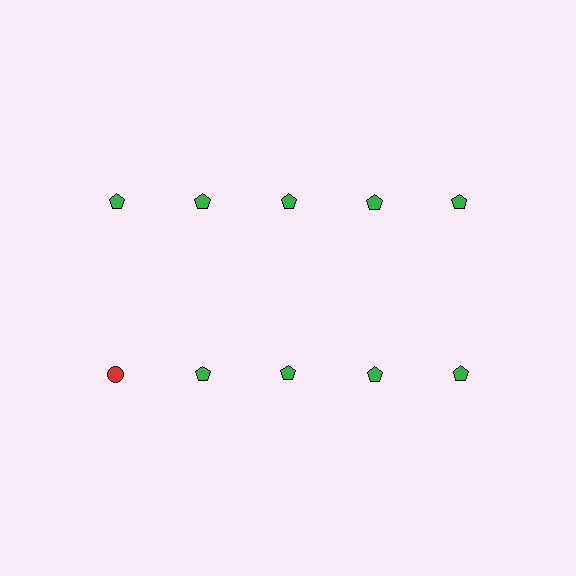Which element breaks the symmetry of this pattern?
The red circle in the second row, leftmost column breaks the symmetry. All other shapes are green pentagons.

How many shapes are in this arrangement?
There are 10 shapes arranged in a grid pattern.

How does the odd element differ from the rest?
It differs in both color (red instead of green) and shape (circle instead of pentagon).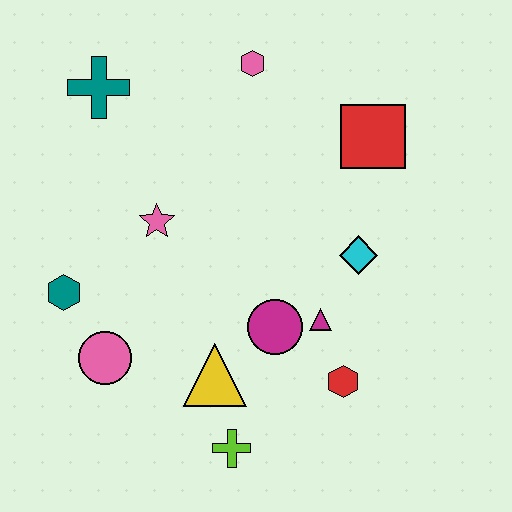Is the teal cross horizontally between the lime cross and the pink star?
No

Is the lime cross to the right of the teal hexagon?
Yes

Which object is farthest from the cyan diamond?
The teal cross is farthest from the cyan diamond.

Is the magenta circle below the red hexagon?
No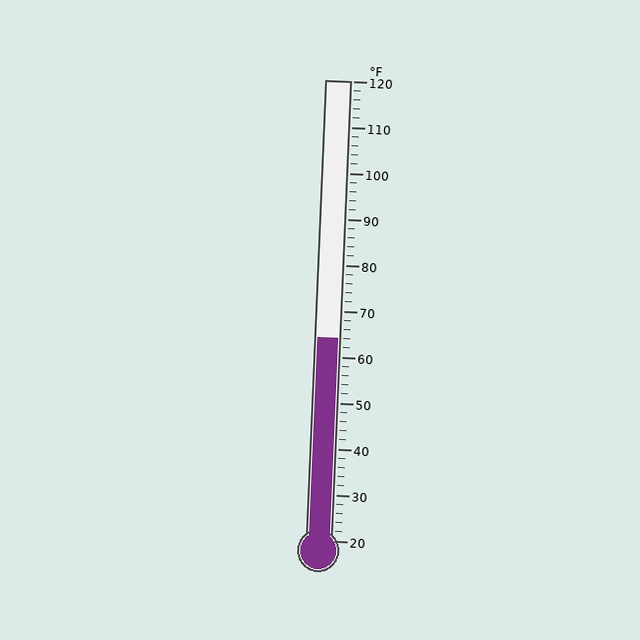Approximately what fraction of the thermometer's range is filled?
The thermometer is filled to approximately 45% of its range.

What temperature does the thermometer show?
The thermometer shows approximately 64°F.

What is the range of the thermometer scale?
The thermometer scale ranges from 20°F to 120°F.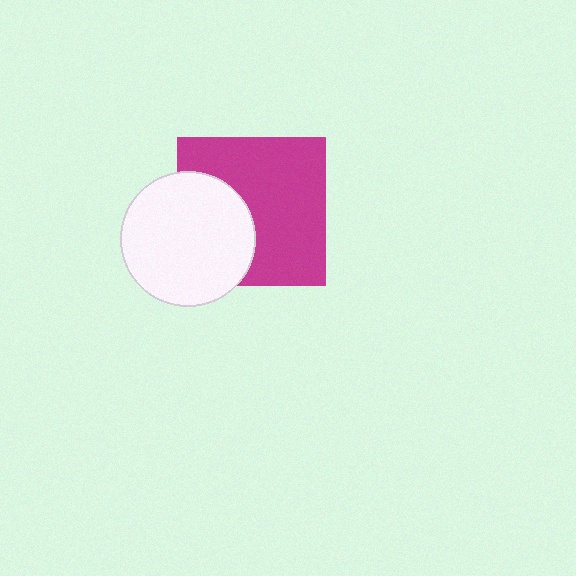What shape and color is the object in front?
The object in front is a white circle.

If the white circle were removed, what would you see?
You would see the complete magenta square.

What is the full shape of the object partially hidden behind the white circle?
The partially hidden object is a magenta square.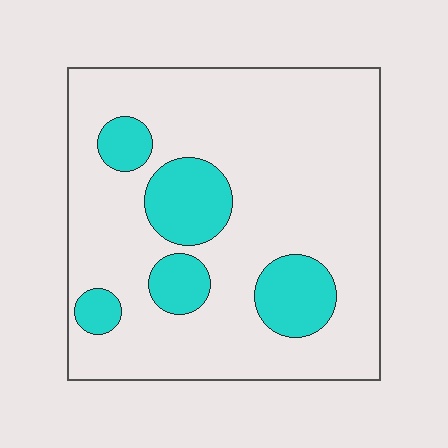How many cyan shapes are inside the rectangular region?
5.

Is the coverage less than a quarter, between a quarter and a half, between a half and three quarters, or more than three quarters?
Less than a quarter.